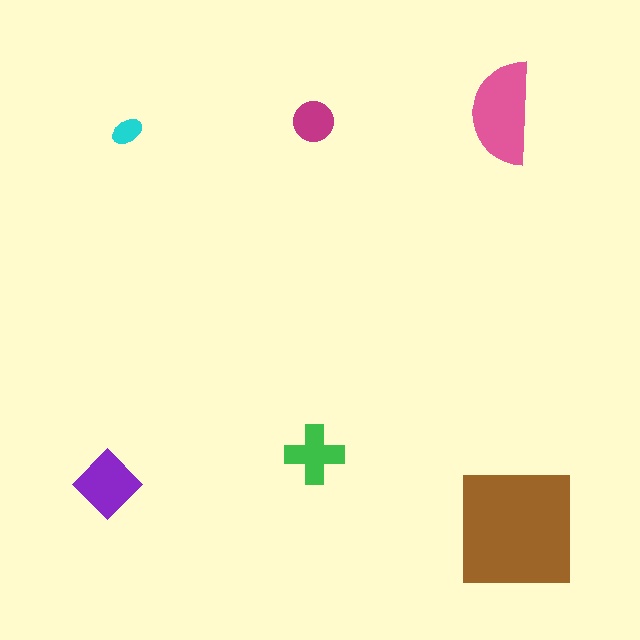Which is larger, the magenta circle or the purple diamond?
The purple diamond.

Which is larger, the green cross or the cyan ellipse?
The green cross.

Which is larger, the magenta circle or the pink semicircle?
The pink semicircle.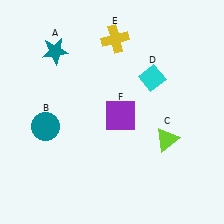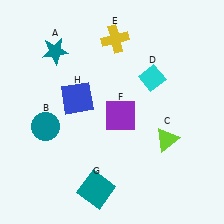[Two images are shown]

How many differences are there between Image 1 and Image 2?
There are 2 differences between the two images.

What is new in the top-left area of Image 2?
A blue square (H) was added in the top-left area of Image 2.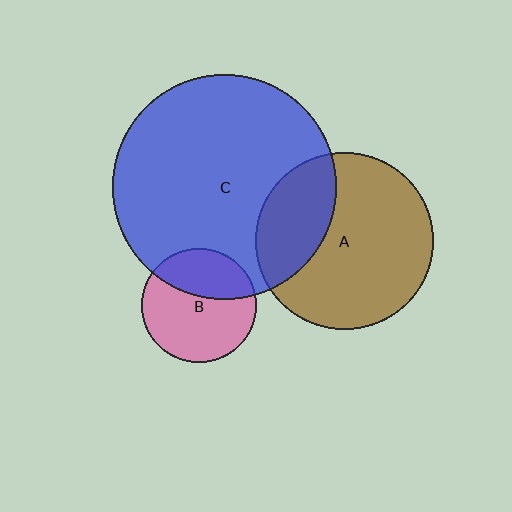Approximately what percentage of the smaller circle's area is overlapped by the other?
Approximately 35%.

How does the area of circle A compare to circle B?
Approximately 2.4 times.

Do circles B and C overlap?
Yes.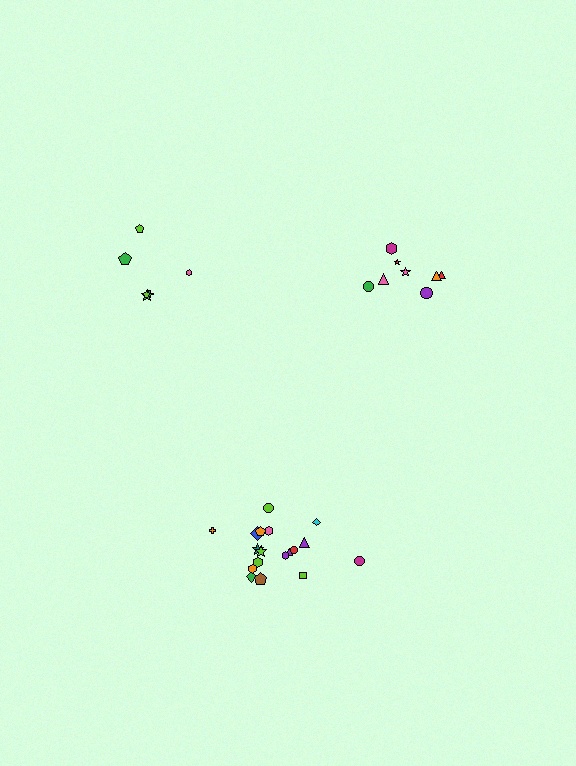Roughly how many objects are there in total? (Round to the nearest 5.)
Roughly 30 objects in total.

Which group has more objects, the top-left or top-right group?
The top-right group.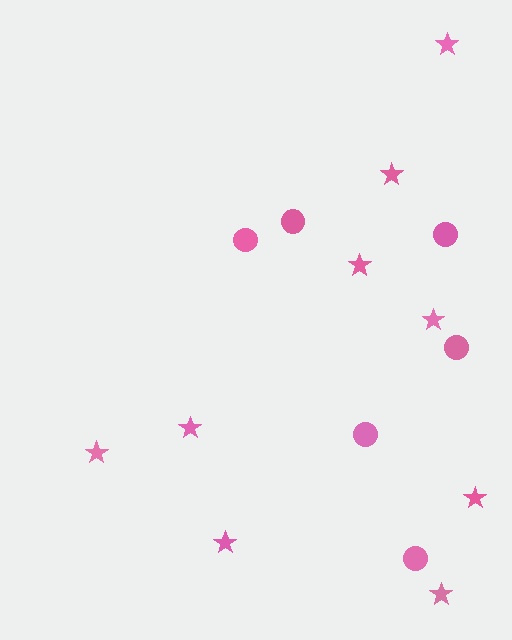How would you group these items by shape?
There are 2 groups: one group of stars (9) and one group of circles (6).